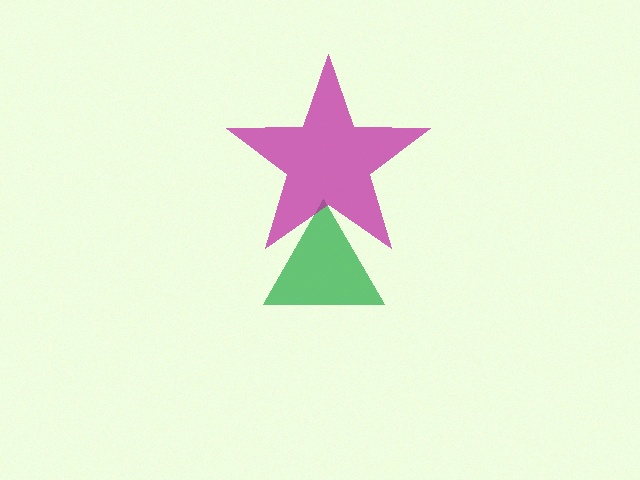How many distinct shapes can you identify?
There are 2 distinct shapes: a green triangle, a magenta star.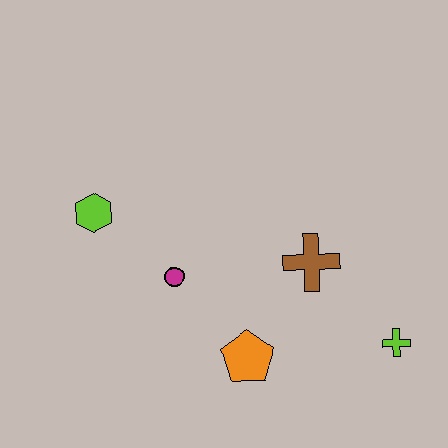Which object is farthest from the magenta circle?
The lime cross is farthest from the magenta circle.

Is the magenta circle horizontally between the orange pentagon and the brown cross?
No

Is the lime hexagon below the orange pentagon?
No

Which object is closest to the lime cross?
The brown cross is closest to the lime cross.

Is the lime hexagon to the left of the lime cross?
Yes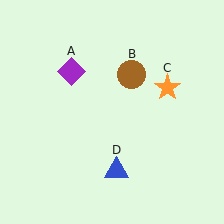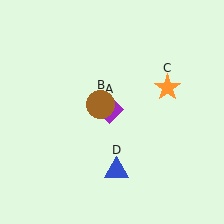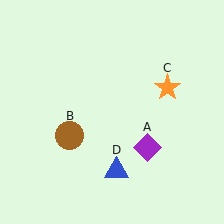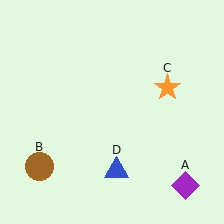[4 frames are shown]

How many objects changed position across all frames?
2 objects changed position: purple diamond (object A), brown circle (object B).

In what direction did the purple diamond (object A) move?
The purple diamond (object A) moved down and to the right.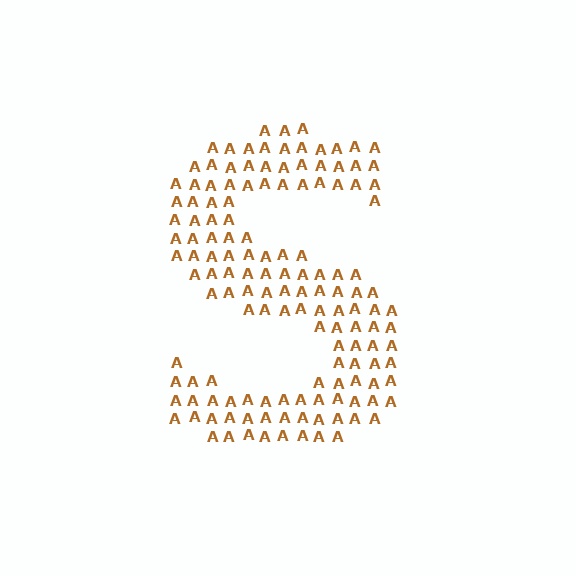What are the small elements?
The small elements are letter A's.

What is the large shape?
The large shape is the letter S.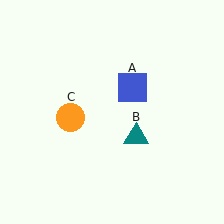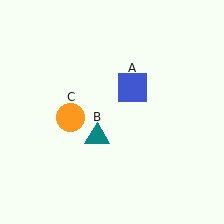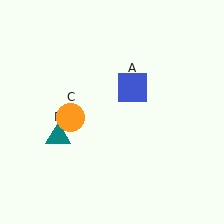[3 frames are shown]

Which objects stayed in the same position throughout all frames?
Blue square (object A) and orange circle (object C) remained stationary.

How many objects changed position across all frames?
1 object changed position: teal triangle (object B).